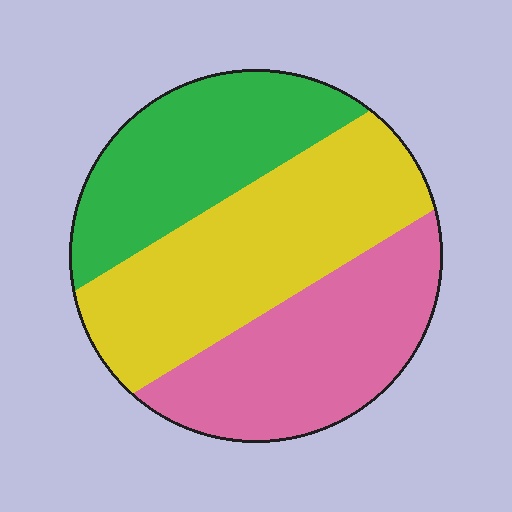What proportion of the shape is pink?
Pink covers 32% of the shape.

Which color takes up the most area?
Yellow, at roughly 40%.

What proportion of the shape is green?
Green takes up about one quarter (1/4) of the shape.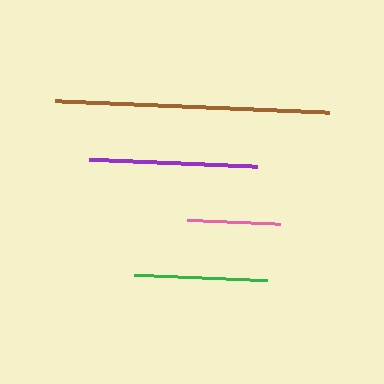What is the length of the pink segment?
The pink segment is approximately 93 pixels long.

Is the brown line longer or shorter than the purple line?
The brown line is longer than the purple line.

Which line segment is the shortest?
The pink line is the shortest at approximately 93 pixels.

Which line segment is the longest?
The brown line is the longest at approximately 275 pixels.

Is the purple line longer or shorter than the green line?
The purple line is longer than the green line.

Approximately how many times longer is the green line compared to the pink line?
The green line is approximately 1.4 times the length of the pink line.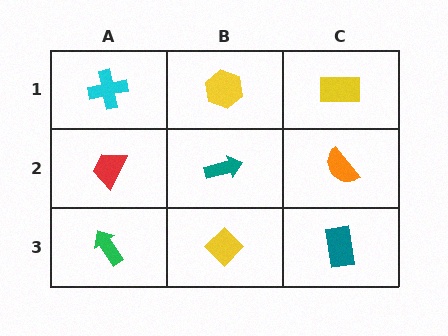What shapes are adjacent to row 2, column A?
A cyan cross (row 1, column A), a green arrow (row 3, column A), a teal arrow (row 2, column B).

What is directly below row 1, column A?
A red trapezoid.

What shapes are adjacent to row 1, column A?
A red trapezoid (row 2, column A), a yellow hexagon (row 1, column B).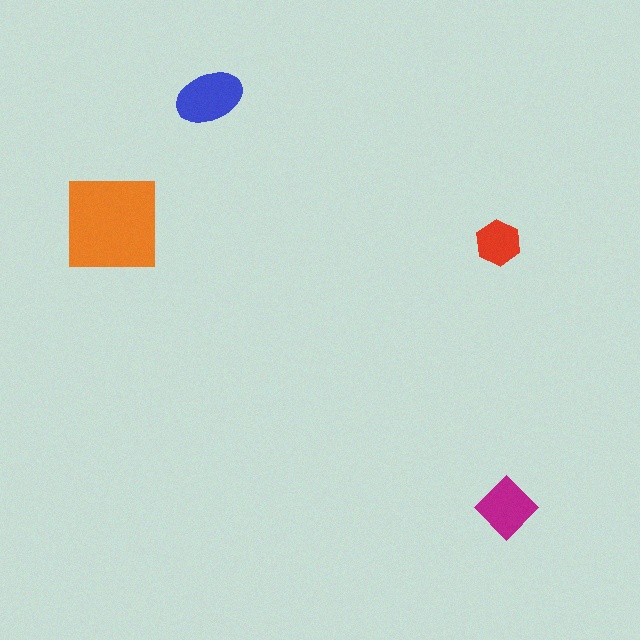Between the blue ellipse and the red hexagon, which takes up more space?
The blue ellipse.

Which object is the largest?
The orange square.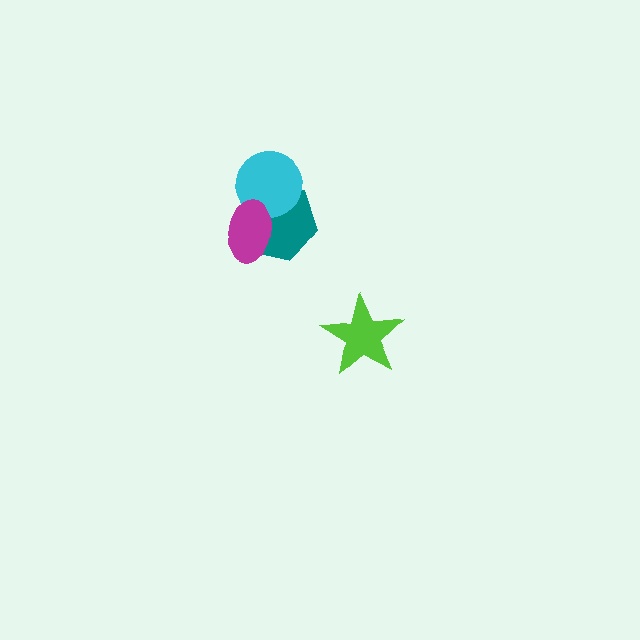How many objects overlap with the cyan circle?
2 objects overlap with the cyan circle.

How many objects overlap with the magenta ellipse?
2 objects overlap with the magenta ellipse.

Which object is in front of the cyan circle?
The magenta ellipse is in front of the cyan circle.